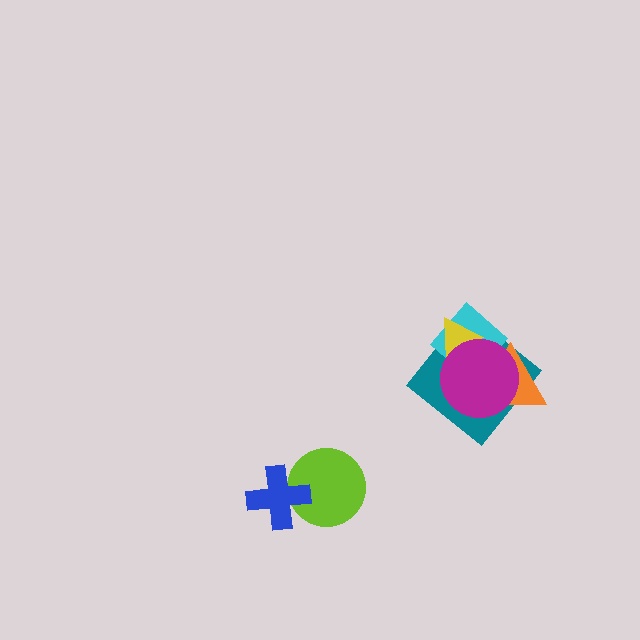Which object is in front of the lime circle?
The blue cross is in front of the lime circle.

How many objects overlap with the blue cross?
1 object overlaps with the blue cross.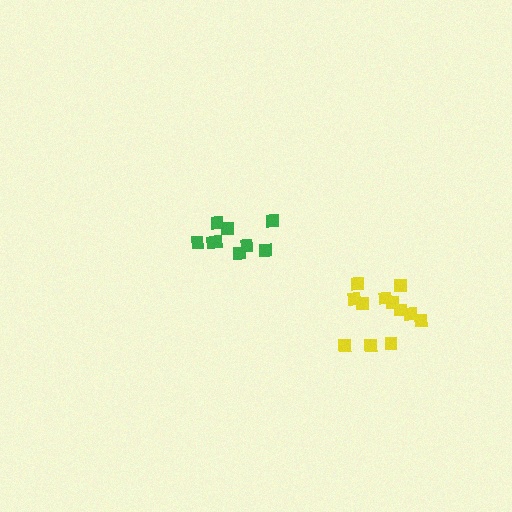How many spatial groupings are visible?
There are 2 spatial groupings.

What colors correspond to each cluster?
The clusters are colored: yellow, green.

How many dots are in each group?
Group 1: 12 dots, Group 2: 9 dots (21 total).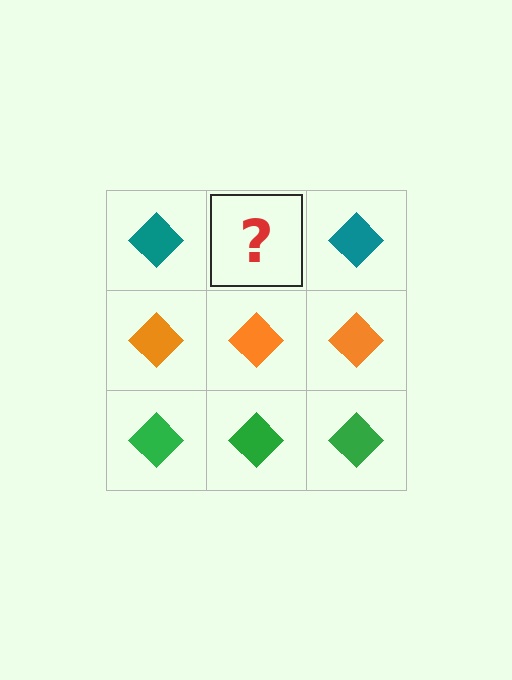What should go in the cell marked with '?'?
The missing cell should contain a teal diamond.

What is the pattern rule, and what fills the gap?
The rule is that each row has a consistent color. The gap should be filled with a teal diamond.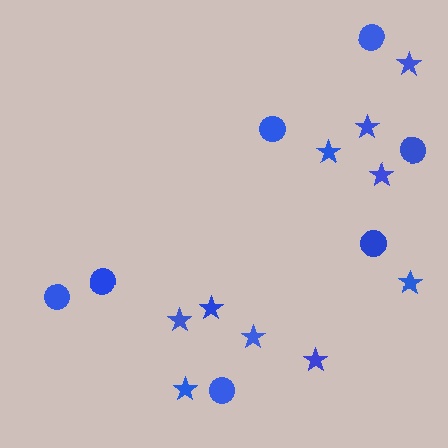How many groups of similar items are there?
There are 2 groups: one group of stars (10) and one group of circles (7).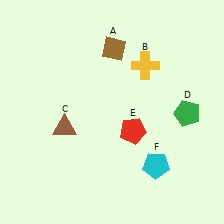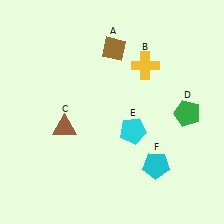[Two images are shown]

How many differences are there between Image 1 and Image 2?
There is 1 difference between the two images.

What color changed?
The pentagon (E) changed from red in Image 1 to cyan in Image 2.